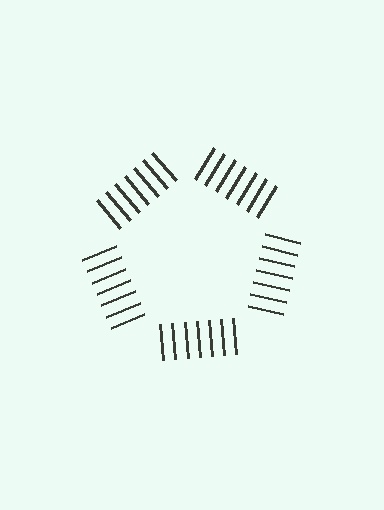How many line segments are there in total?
35 — 7 along each of the 5 edges.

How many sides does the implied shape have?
5 sides — the line-ends trace a pentagon.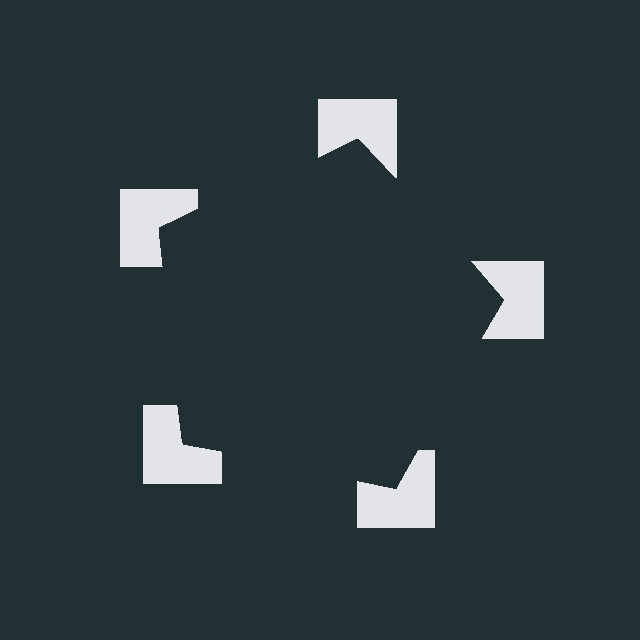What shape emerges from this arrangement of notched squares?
An illusory pentagon — its edges are inferred from the aligned wedge cuts in the notched squares, not physically drawn.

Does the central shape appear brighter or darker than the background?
It typically appears slightly darker than the background, even though no actual brightness change is drawn.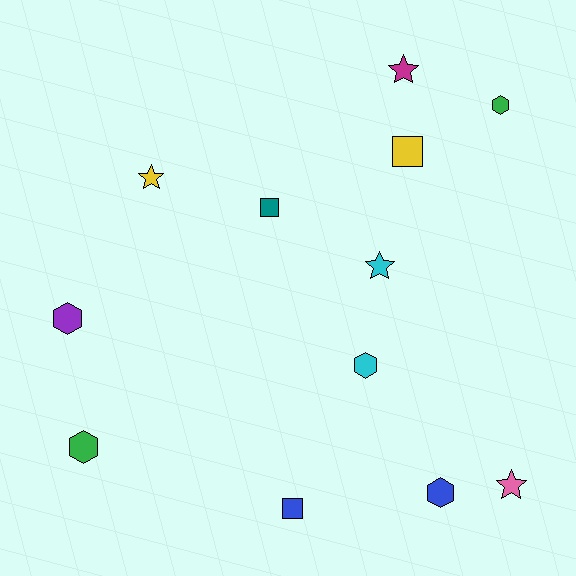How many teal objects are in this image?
There is 1 teal object.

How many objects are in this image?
There are 12 objects.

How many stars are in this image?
There are 4 stars.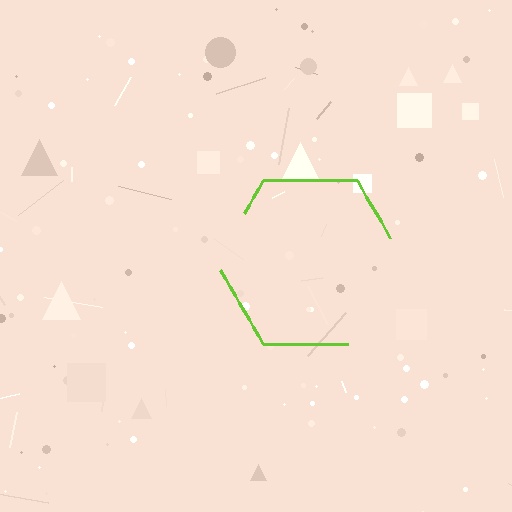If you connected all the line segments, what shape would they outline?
They would outline a hexagon.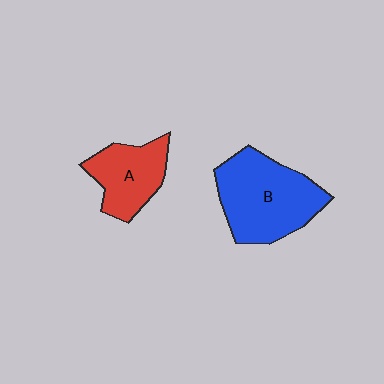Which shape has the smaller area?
Shape A (red).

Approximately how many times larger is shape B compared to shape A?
Approximately 1.6 times.